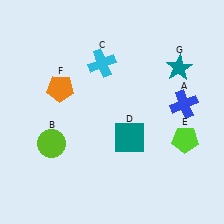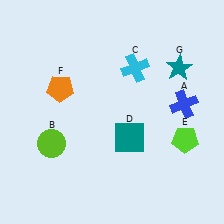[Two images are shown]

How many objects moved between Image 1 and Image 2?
1 object moved between the two images.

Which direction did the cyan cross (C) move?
The cyan cross (C) moved right.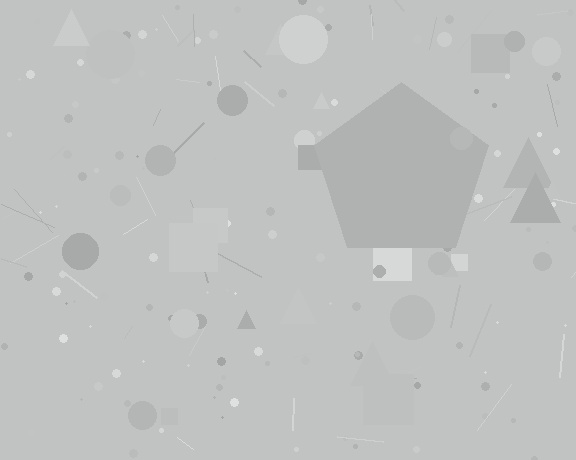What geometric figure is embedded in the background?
A pentagon is embedded in the background.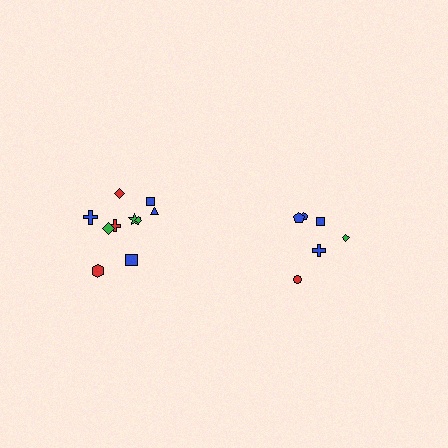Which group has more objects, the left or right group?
The left group.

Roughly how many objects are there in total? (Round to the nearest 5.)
Roughly 15 objects in total.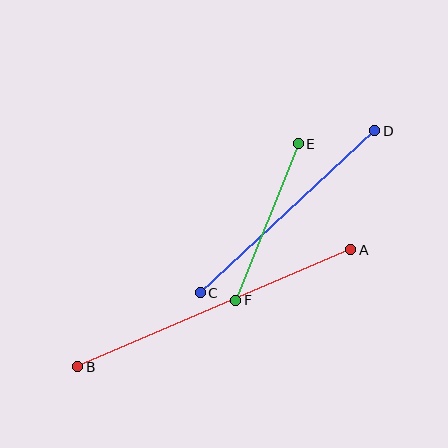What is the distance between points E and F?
The distance is approximately 169 pixels.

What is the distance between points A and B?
The distance is approximately 297 pixels.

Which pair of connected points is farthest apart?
Points A and B are farthest apart.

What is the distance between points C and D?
The distance is approximately 238 pixels.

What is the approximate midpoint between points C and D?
The midpoint is at approximately (287, 212) pixels.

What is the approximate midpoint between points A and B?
The midpoint is at approximately (214, 308) pixels.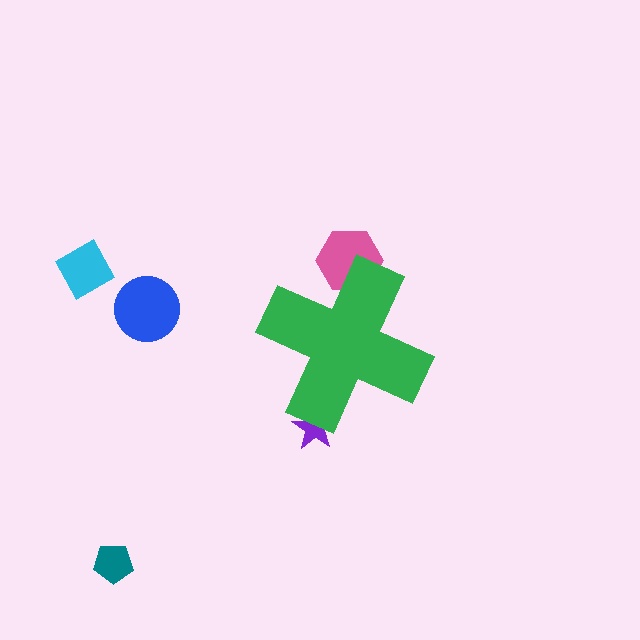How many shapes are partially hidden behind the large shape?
3 shapes are partially hidden.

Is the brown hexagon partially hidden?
Yes, the brown hexagon is partially hidden behind the green cross.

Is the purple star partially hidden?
Yes, the purple star is partially hidden behind the green cross.